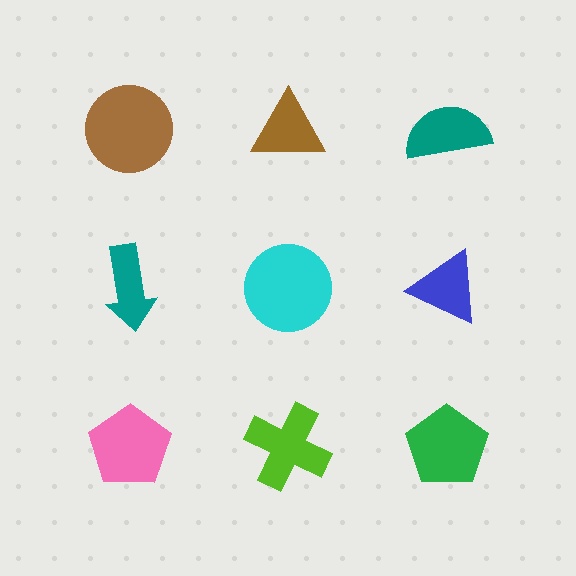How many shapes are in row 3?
3 shapes.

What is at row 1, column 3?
A teal semicircle.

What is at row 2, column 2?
A cyan circle.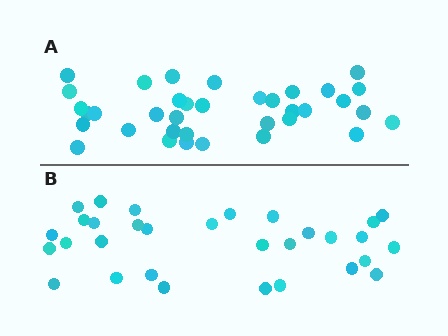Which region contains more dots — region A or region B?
Region A (the top region) has more dots.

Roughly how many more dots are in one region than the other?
Region A has about 5 more dots than region B.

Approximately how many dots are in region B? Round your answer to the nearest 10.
About 30 dots. (The exact count is 31, which rounds to 30.)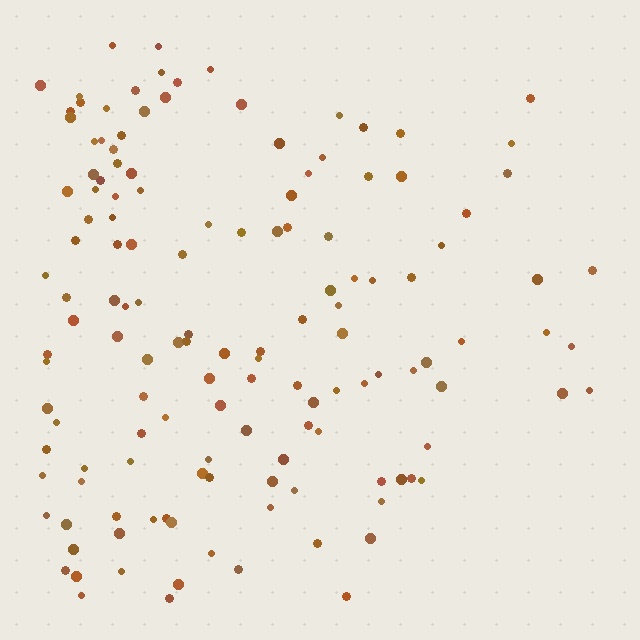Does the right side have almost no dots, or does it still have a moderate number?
Still a moderate number, just noticeably fewer than the left.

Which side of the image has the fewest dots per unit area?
The right.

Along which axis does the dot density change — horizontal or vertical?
Horizontal.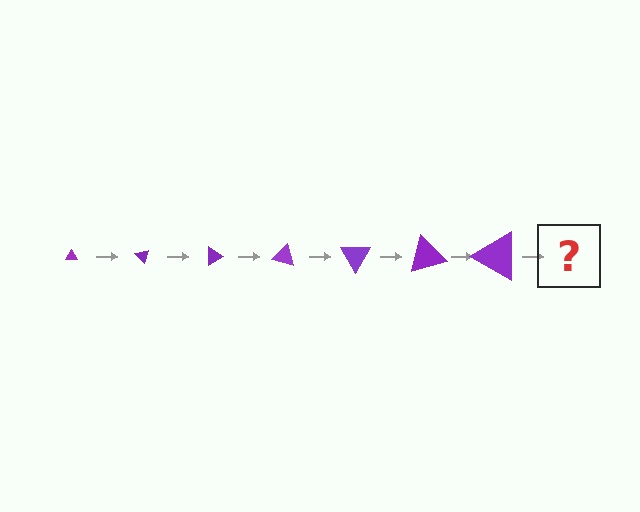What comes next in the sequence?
The next element should be a triangle, larger than the previous one and rotated 315 degrees from the start.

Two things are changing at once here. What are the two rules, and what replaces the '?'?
The two rules are that the triangle grows larger each step and it rotates 45 degrees each step. The '?' should be a triangle, larger than the previous one and rotated 315 degrees from the start.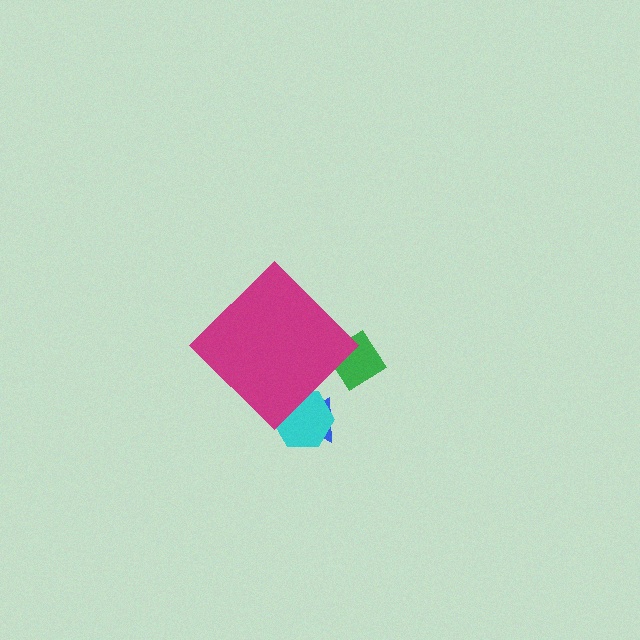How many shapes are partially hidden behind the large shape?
3 shapes are partially hidden.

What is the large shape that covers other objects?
A magenta diamond.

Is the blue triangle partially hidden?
Yes, the blue triangle is partially hidden behind the magenta diamond.